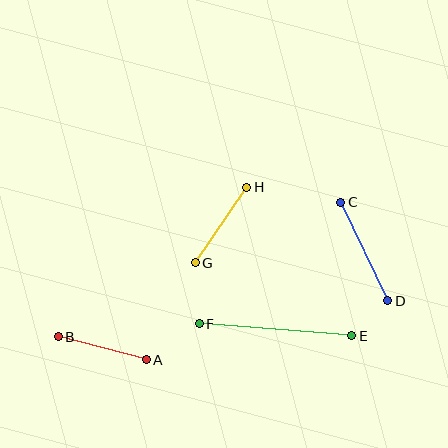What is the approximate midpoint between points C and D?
The midpoint is at approximately (364, 252) pixels.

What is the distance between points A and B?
The distance is approximately 91 pixels.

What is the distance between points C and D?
The distance is approximately 109 pixels.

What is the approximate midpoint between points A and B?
The midpoint is at approximately (102, 348) pixels.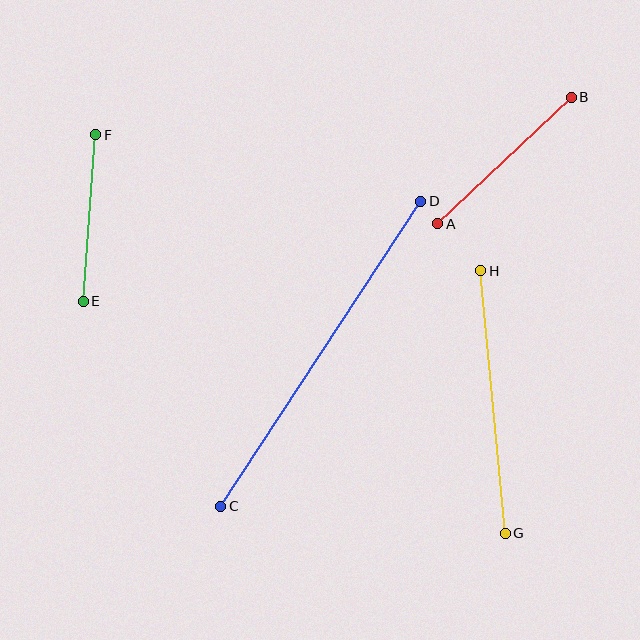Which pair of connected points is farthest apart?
Points C and D are farthest apart.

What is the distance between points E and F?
The distance is approximately 167 pixels.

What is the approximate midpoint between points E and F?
The midpoint is at approximately (90, 218) pixels.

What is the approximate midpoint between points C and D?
The midpoint is at approximately (321, 354) pixels.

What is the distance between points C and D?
The distance is approximately 365 pixels.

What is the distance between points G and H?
The distance is approximately 264 pixels.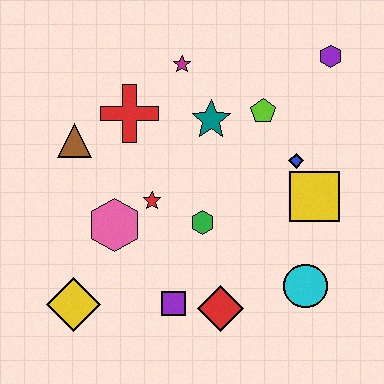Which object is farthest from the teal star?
The yellow diamond is farthest from the teal star.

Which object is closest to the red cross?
The brown triangle is closest to the red cross.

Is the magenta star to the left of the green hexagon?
Yes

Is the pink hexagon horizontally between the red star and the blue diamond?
No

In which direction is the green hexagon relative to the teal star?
The green hexagon is below the teal star.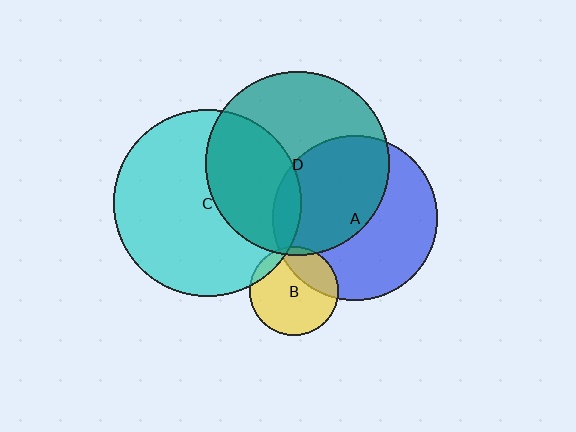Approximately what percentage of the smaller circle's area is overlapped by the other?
Approximately 50%.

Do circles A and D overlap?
Yes.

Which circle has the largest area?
Circle C (cyan).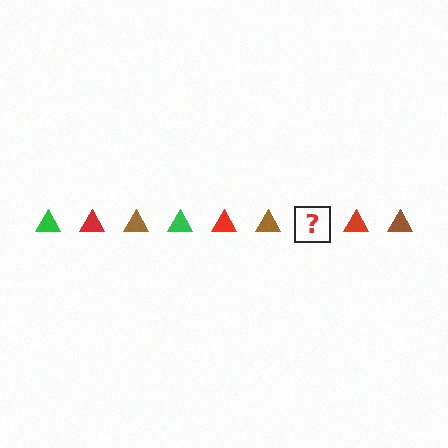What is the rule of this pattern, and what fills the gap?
The rule is that the pattern cycles through green, red, brown triangles. The gap should be filled with a green triangle.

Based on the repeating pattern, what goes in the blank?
The blank should be a green triangle.